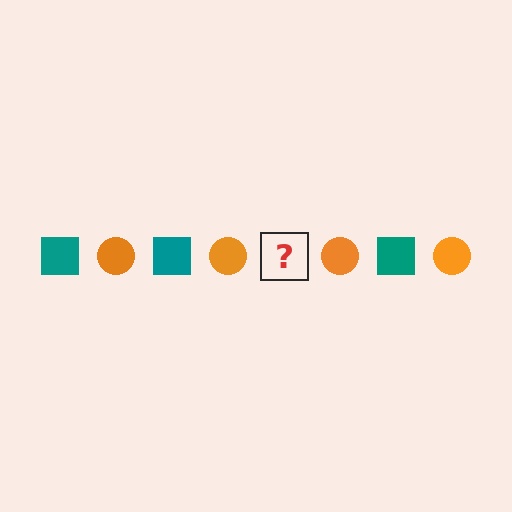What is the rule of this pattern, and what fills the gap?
The rule is that the pattern alternates between teal square and orange circle. The gap should be filled with a teal square.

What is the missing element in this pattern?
The missing element is a teal square.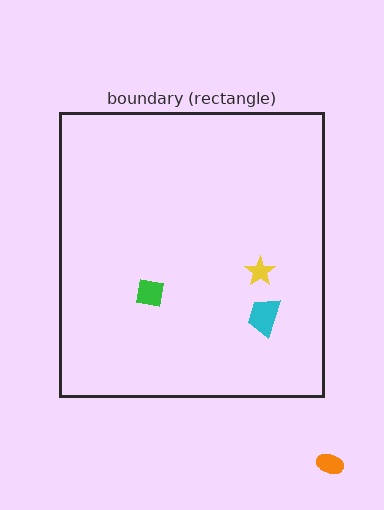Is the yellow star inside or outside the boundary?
Inside.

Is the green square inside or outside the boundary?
Inside.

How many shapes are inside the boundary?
3 inside, 1 outside.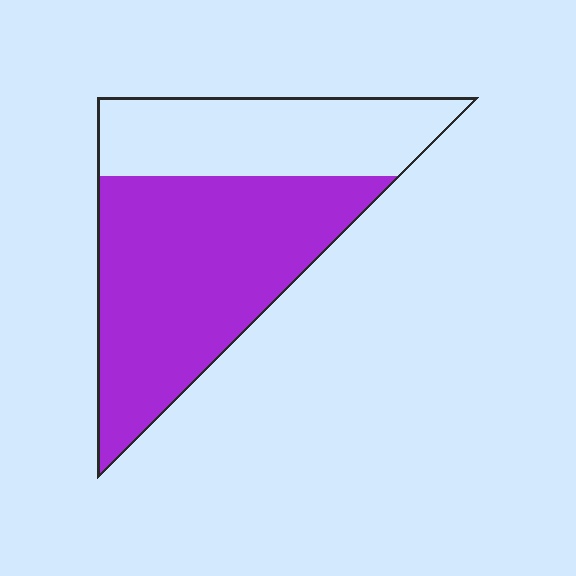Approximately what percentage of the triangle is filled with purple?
Approximately 65%.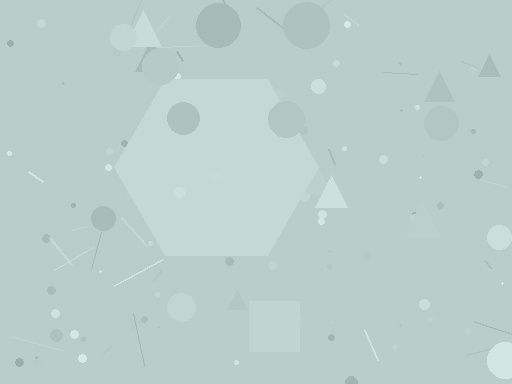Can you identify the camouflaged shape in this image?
The camouflaged shape is a hexagon.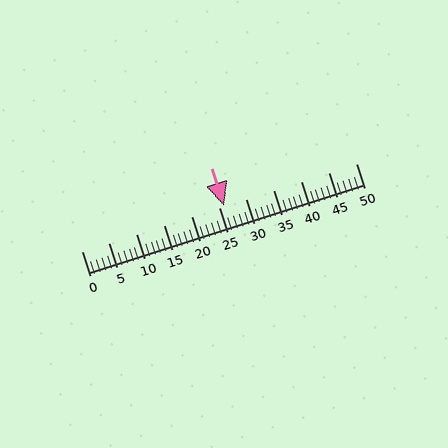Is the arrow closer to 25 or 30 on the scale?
The arrow is closer to 25.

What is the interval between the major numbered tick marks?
The major tick marks are spaced 5 units apart.